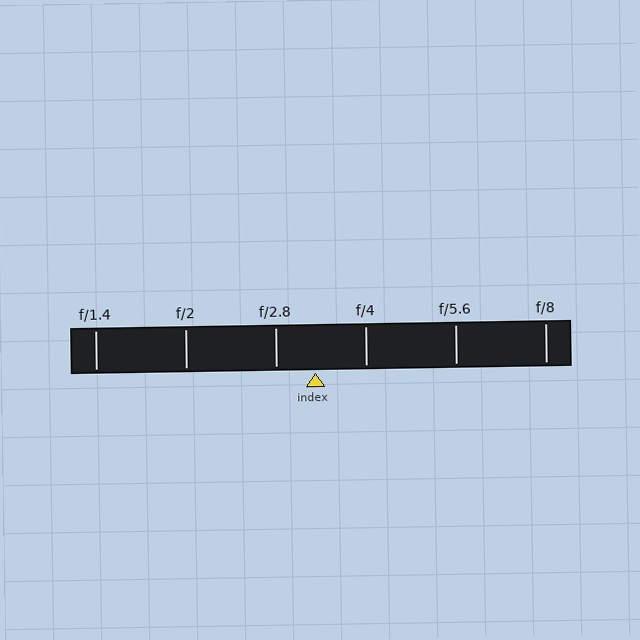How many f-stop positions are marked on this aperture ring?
There are 6 f-stop positions marked.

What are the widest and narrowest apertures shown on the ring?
The widest aperture shown is f/1.4 and the narrowest is f/8.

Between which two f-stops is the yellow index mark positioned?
The index mark is between f/2.8 and f/4.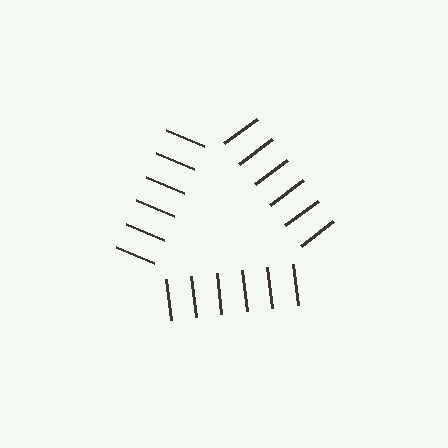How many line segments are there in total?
18 — 6 along each of the 3 edges.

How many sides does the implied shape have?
3 sides — the line-ends trace a triangle.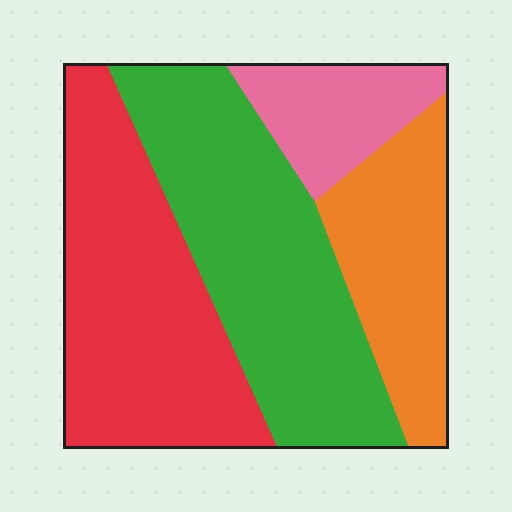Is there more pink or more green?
Green.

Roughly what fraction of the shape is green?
Green takes up about three eighths (3/8) of the shape.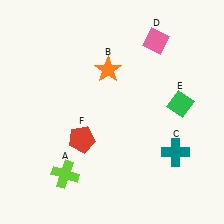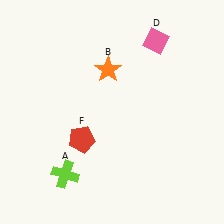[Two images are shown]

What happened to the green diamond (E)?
The green diamond (E) was removed in Image 2. It was in the top-right area of Image 1.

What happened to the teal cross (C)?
The teal cross (C) was removed in Image 2. It was in the bottom-right area of Image 1.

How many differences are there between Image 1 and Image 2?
There are 2 differences between the two images.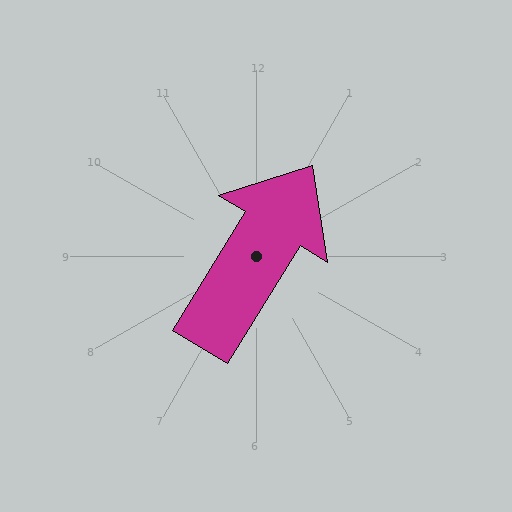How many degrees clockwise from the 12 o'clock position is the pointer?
Approximately 32 degrees.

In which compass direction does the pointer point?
Northeast.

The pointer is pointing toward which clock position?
Roughly 1 o'clock.